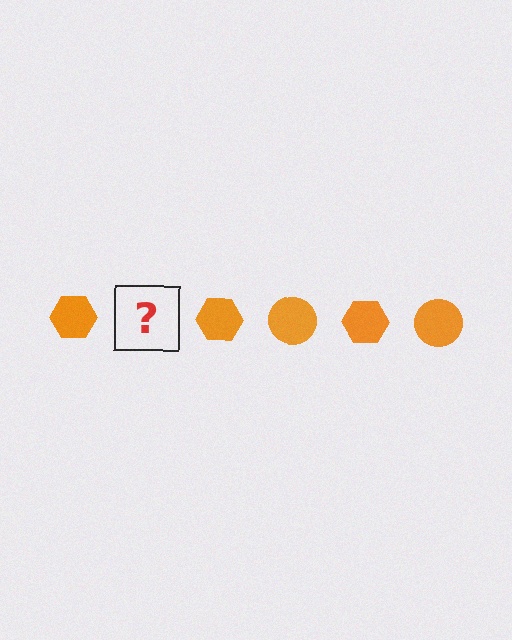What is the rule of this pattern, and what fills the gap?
The rule is that the pattern cycles through hexagon, circle shapes in orange. The gap should be filled with an orange circle.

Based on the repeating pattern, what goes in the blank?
The blank should be an orange circle.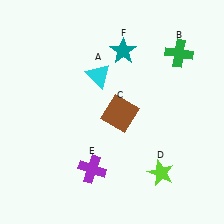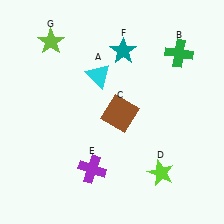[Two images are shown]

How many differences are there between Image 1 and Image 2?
There is 1 difference between the two images.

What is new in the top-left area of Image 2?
A lime star (G) was added in the top-left area of Image 2.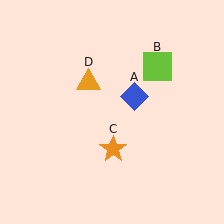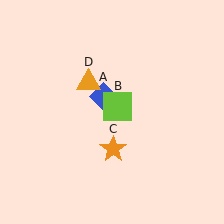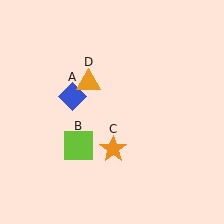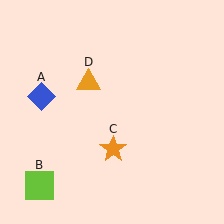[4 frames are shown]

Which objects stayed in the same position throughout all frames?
Orange star (object C) and orange triangle (object D) remained stationary.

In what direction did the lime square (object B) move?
The lime square (object B) moved down and to the left.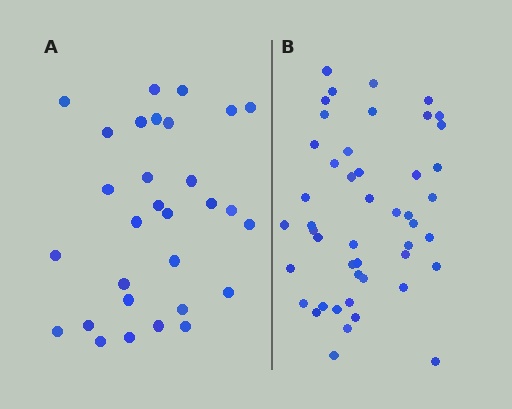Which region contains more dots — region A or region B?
Region B (the right region) has more dots.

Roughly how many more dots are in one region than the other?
Region B has approximately 15 more dots than region A.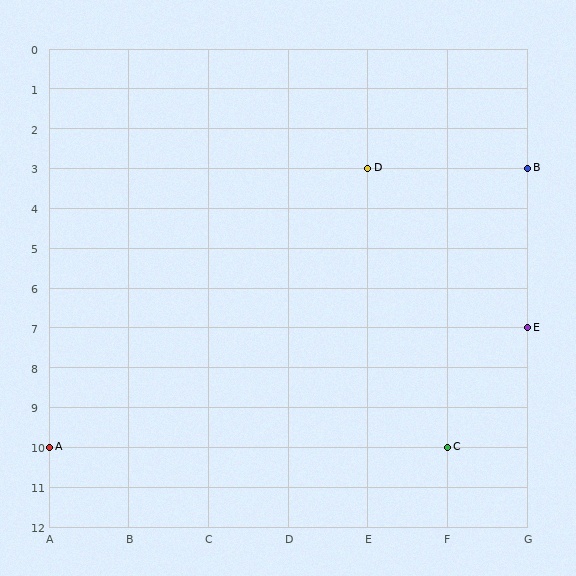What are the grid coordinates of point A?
Point A is at grid coordinates (A, 10).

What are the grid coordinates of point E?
Point E is at grid coordinates (G, 7).